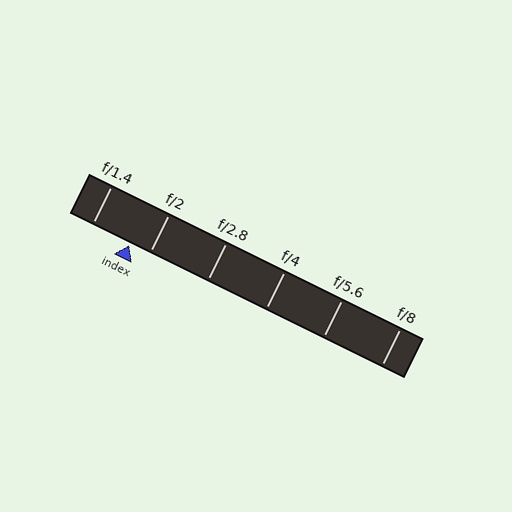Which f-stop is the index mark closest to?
The index mark is closest to f/2.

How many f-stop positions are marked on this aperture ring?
There are 6 f-stop positions marked.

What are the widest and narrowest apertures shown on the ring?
The widest aperture shown is f/1.4 and the narrowest is f/8.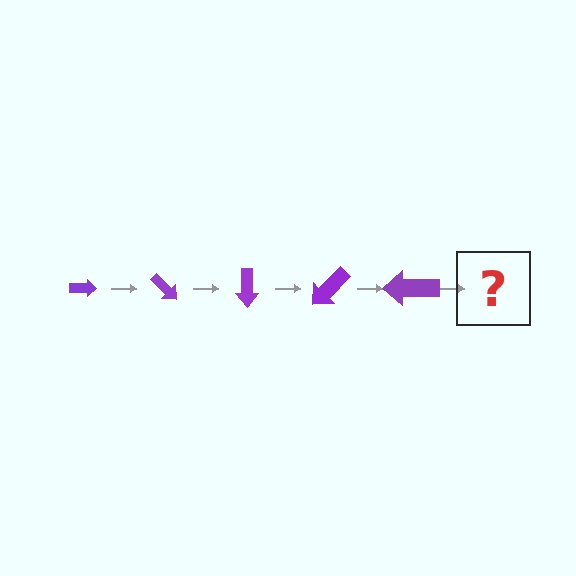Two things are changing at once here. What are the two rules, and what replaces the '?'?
The two rules are that the arrow grows larger each step and it rotates 45 degrees each step. The '?' should be an arrow, larger than the previous one and rotated 225 degrees from the start.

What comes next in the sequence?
The next element should be an arrow, larger than the previous one and rotated 225 degrees from the start.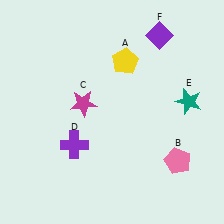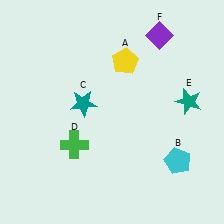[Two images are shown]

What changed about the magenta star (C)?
In Image 1, C is magenta. In Image 2, it changed to teal.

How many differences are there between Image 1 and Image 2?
There are 3 differences between the two images.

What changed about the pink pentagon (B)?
In Image 1, B is pink. In Image 2, it changed to cyan.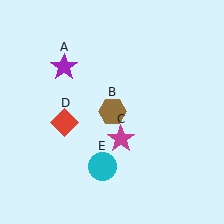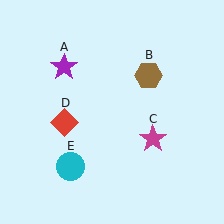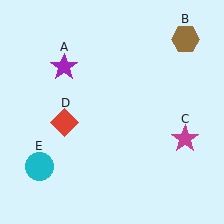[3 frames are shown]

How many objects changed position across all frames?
3 objects changed position: brown hexagon (object B), magenta star (object C), cyan circle (object E).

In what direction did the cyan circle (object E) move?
The cyan circle (object E) moved left.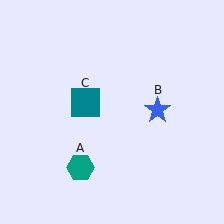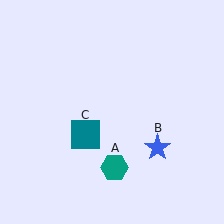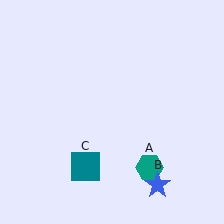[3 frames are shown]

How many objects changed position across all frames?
3 objects changed position: teal hexagon (object A), blue star (object B), teal square (object C).